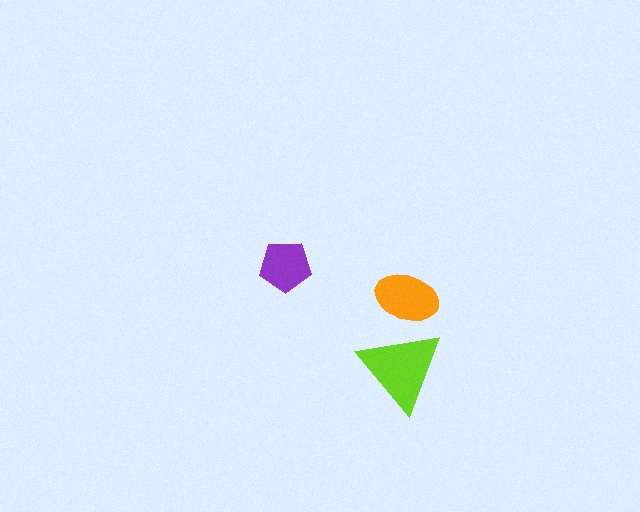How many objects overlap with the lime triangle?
1 object overlaps with the lime triangle.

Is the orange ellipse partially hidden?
Yes, it is partially covered by another shape.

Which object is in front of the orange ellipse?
The lime triangle is in front of the orange ellipse.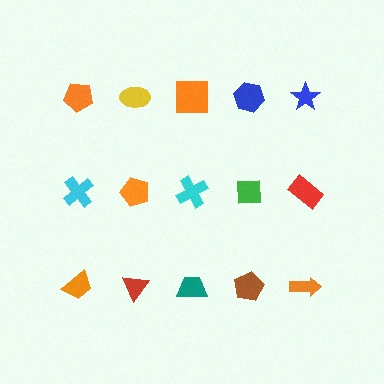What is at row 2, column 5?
A red rectangle.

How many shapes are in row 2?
5 shapes.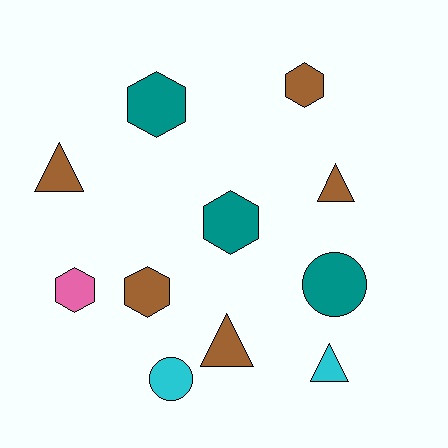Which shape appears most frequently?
Hexagon, with 5 objects.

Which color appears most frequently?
Brown, with 5 objects.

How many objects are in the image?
There are 11 objects.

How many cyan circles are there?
There is 1 cyan circle.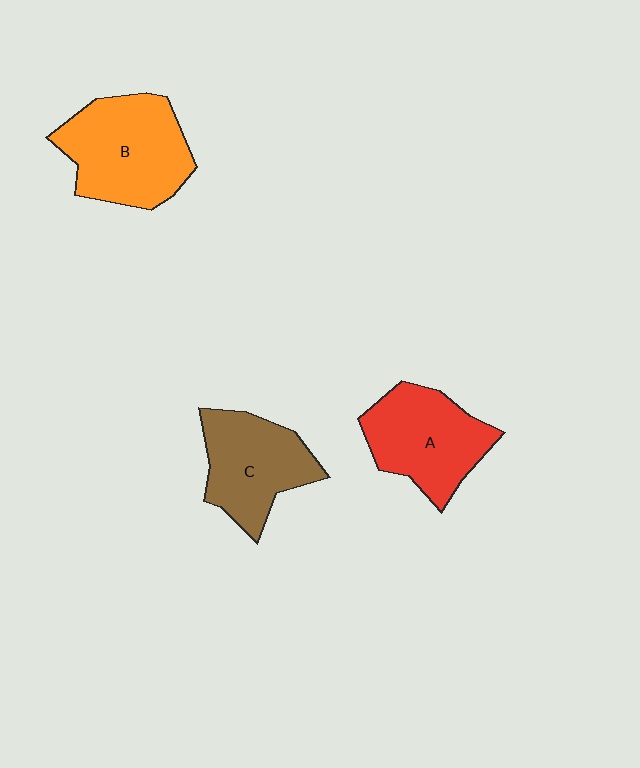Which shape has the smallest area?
Shape C (brown).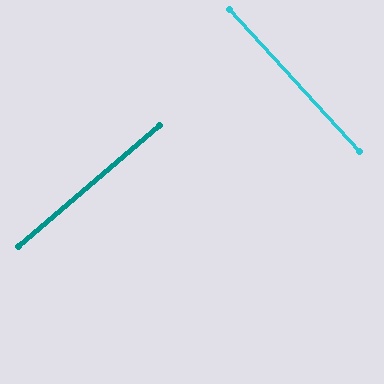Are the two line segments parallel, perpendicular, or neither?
Perpendicular — they meet at approximately 88°.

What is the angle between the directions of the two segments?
Approximately 88 degrees.